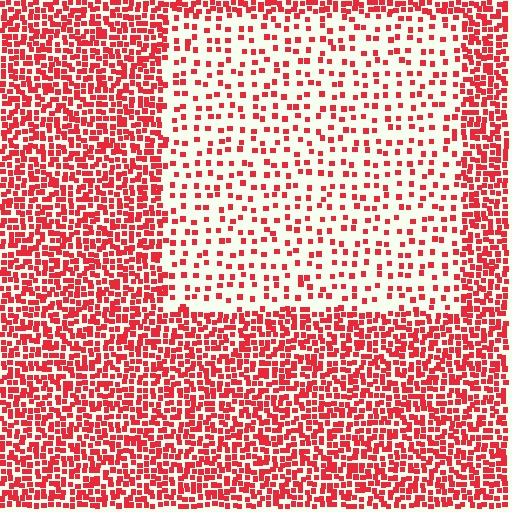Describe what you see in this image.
The image contains small red elements arranged at two different densities. A rectangle-shaped region is visible where the elements are less densely packed than the surrounding area.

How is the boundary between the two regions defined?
The boundary is defined by a change in element density (approximately 2.8x ratio). All elements are the same color, size, and shape.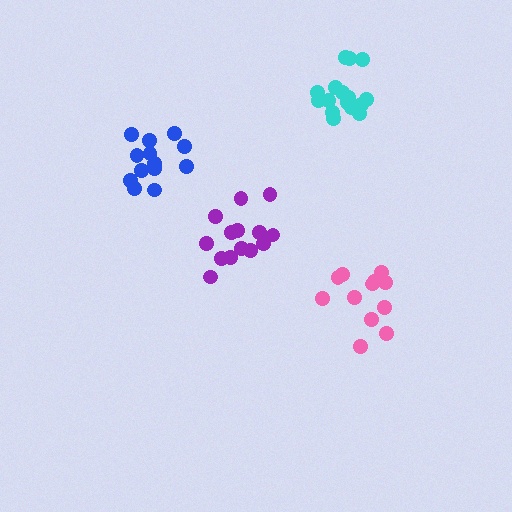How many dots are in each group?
Group 1: 13 dots, Group 2: 12 dots, Group 3: 17 dots, Group 4: 14 dots (56 total).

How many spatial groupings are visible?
There are 4 spatial groupings.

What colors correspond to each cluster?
The clusters are colored: blue, pink, cyan, purple.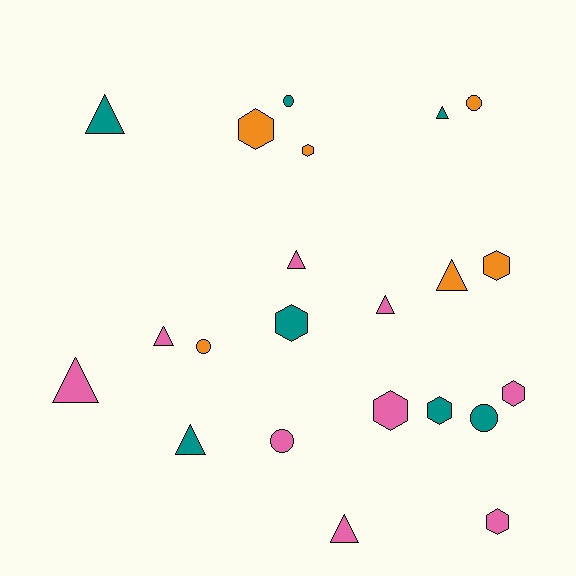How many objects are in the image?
There are 22 objects.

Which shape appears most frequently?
Triangle, with 9 objects.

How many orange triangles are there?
There is 1 orange triangle.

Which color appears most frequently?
Pink, with 9 objects.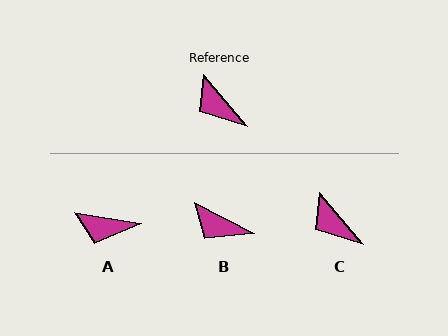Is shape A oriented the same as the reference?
No, it is off by about 40 degrees.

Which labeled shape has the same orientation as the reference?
C.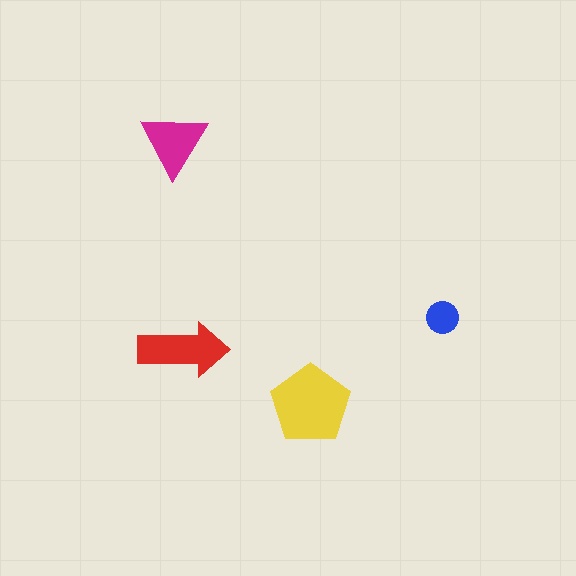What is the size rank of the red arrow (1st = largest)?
2nd.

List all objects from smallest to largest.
The blue circle, the magenta triangle, the red arrow, the yellow pentagon.